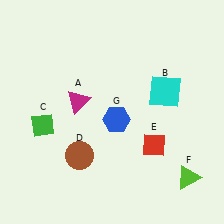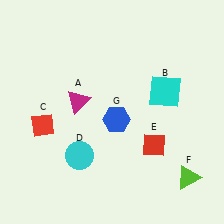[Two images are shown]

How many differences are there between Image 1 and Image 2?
There are 2 differences between the two images.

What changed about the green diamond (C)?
In Image 1, C is green. In Image 2, it changed to red.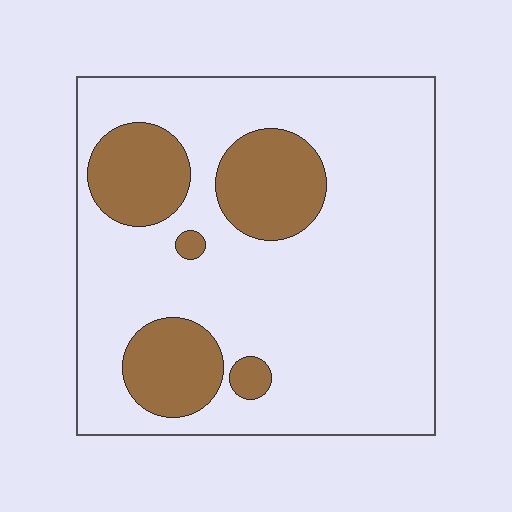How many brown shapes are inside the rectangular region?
5.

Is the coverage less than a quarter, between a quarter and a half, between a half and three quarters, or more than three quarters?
Less than a quarter.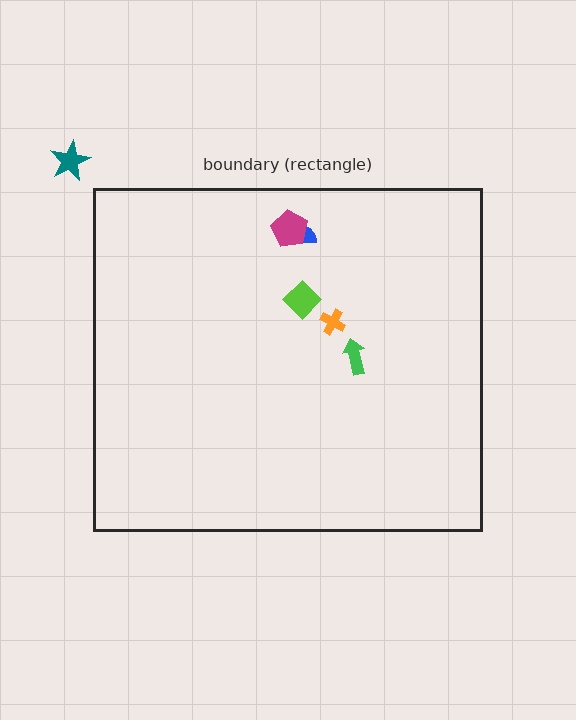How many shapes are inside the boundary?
5 inside, 1 outside.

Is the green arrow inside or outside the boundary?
Inside.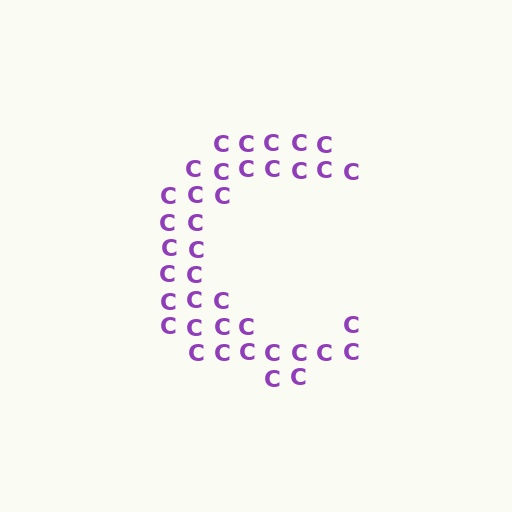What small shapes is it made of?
It is made of small letter C's.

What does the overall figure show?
The overall figure shows the letter C.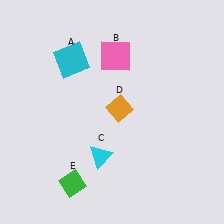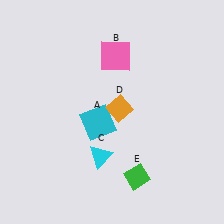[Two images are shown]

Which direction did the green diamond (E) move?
The green diamond (E) moved right.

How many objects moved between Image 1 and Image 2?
2 objects moved between the two images.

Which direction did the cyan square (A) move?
The cyan square (A) moved down.